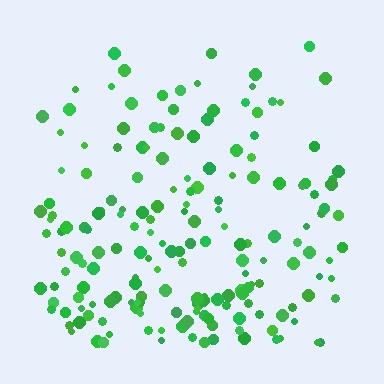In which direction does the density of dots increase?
From top to bottom, with the bottom side densest.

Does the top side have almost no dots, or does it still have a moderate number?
Still a moderate number, just noticeably fewer than the bottom.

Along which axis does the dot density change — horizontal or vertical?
Vertical.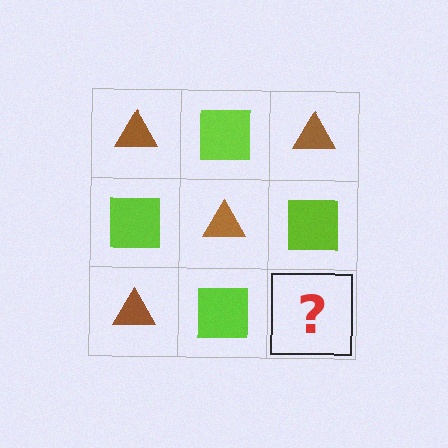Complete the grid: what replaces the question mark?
The question mark should be replaced with a brown triangle.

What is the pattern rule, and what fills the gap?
The rule is that it alternates brown triangle and lime square in a checkerboard pattern. The gap should be filled with a brown triangle.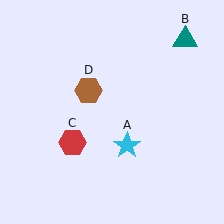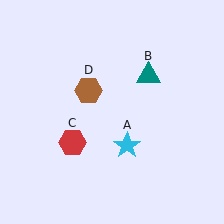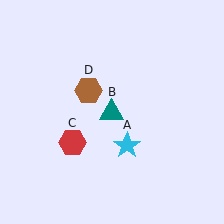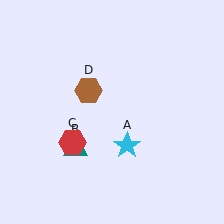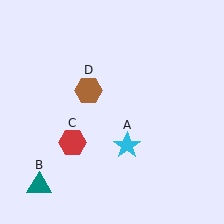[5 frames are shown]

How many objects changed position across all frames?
1 object changed position: teal triangle (object B).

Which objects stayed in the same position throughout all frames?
Cyan star (object A) and red hexagon (object C) and brown hexagon (object D) remained stationary.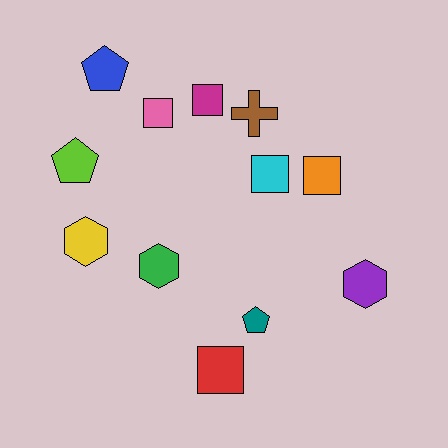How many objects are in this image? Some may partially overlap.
There are 12 objects.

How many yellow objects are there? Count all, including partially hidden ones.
There is 1 yellow object.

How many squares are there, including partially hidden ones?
There are 5 squares.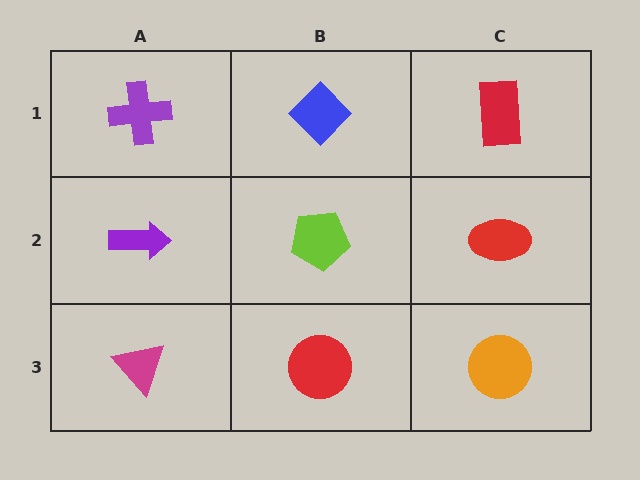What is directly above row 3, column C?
A red ellipse.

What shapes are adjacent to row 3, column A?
A purple arrow (row 2, column A), a red circle (row 3, column B).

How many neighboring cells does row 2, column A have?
3.